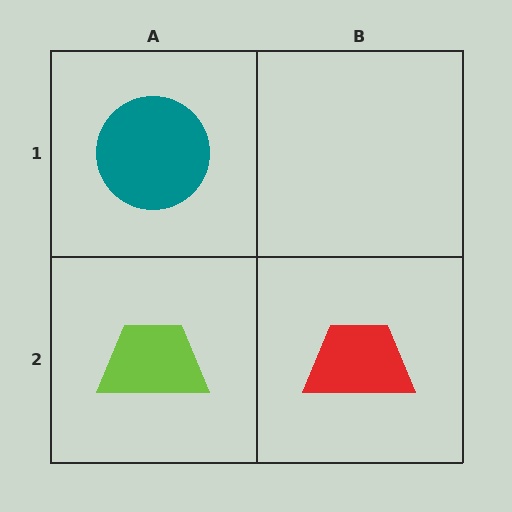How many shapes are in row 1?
1 shape.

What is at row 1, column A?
A teal circle.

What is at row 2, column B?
A red trapezoid.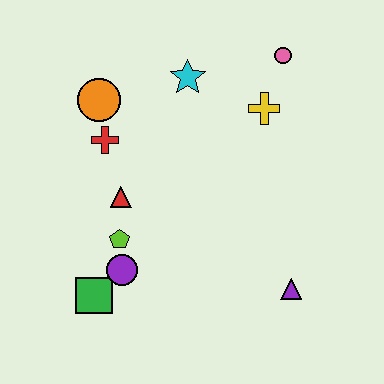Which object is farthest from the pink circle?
The green square is farthest from the pink circle.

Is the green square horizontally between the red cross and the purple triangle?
No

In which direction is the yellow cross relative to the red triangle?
The yellow cross is to the right of the red triangle.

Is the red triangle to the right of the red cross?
Yes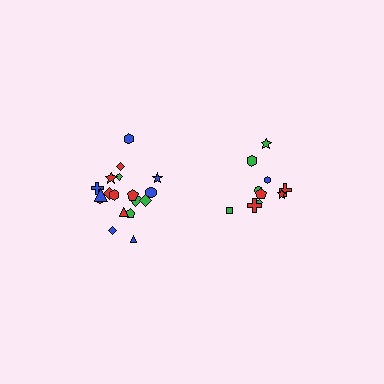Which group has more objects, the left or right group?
The left group.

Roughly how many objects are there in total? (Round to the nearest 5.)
Roughly 30 objects in total.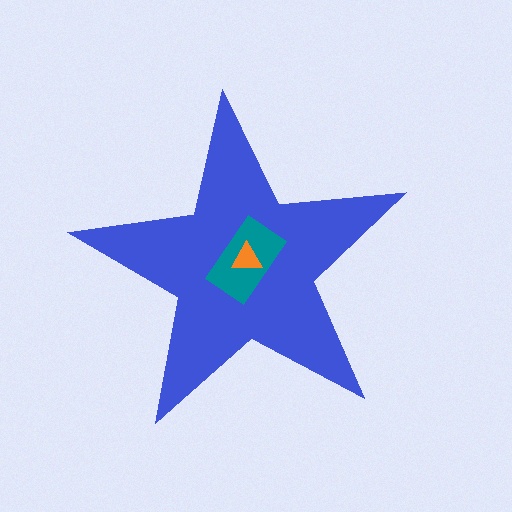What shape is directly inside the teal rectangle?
The orange triangle.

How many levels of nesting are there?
3.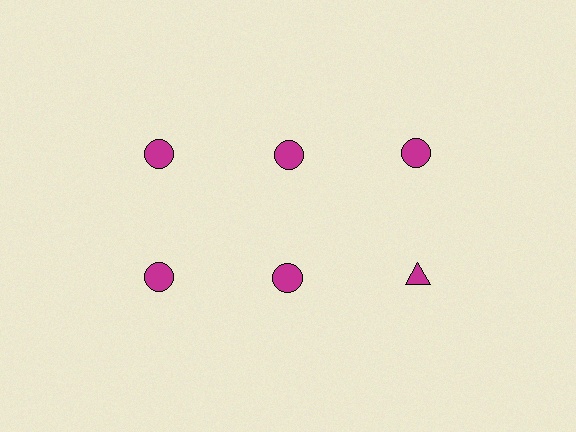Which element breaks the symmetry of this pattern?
The magenta triangle in the second row, center column breaks the symmetry. All other shapes are magenta circles.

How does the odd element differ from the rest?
It has a different shape: triangle instead of circle.